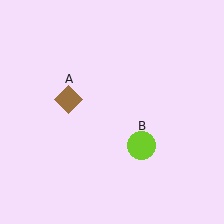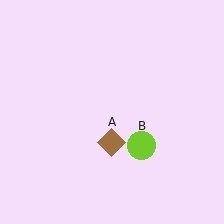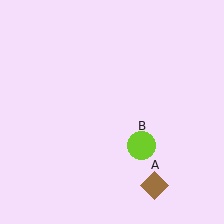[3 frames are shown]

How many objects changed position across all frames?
1 object changed position: brown diamond (object A).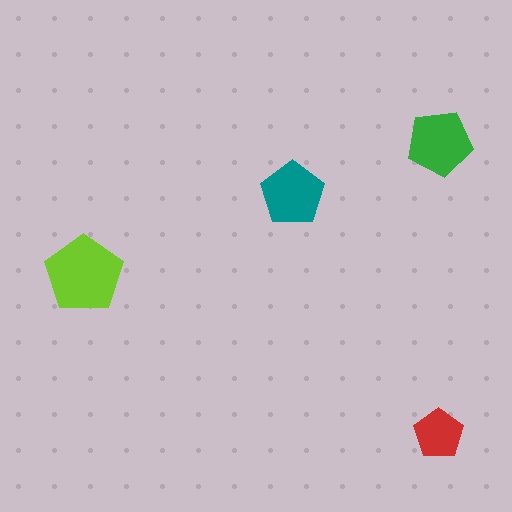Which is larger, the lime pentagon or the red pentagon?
The lime one.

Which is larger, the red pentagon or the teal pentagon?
The teal one.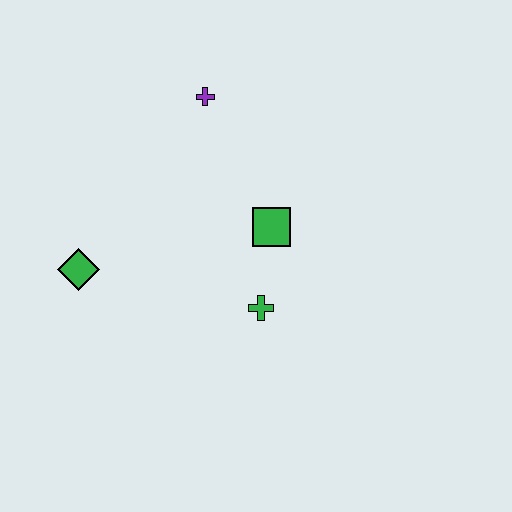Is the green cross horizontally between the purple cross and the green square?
Yes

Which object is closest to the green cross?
The green square is closest to the green cross.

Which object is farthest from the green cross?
The purple cross is farthest from the green cross.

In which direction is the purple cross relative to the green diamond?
The purple cross is above the green diamond.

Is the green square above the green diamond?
Yes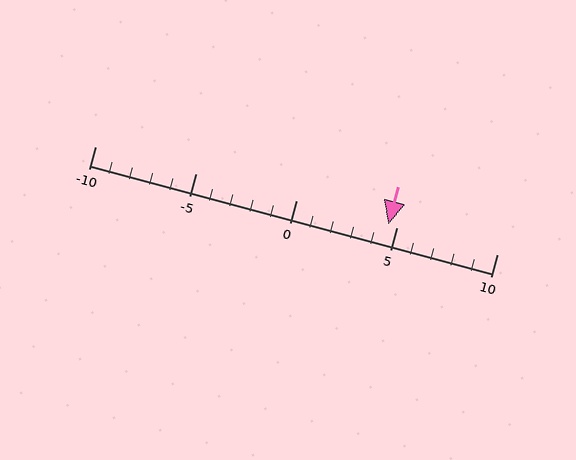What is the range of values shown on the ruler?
The ruler shows values from -10 to 10.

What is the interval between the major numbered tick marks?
The major tick marks are spaced 5 units apart.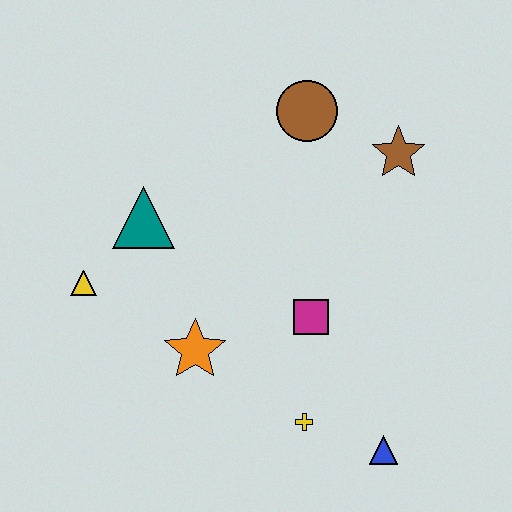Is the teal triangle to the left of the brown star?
Yes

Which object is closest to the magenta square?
The yellow cross is closest to the magenta square.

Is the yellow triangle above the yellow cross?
Yes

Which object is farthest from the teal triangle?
The blue triangle is farthest from the teal triangle.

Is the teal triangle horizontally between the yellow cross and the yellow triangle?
Yes